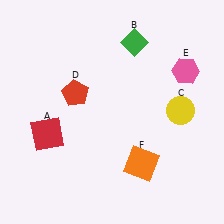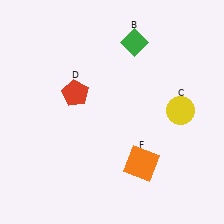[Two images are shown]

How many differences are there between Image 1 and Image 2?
There are 2 differences between the two images.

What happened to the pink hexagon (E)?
The pink hexagon (E) was removed in Image 2. It was in the top-right area of Image 1.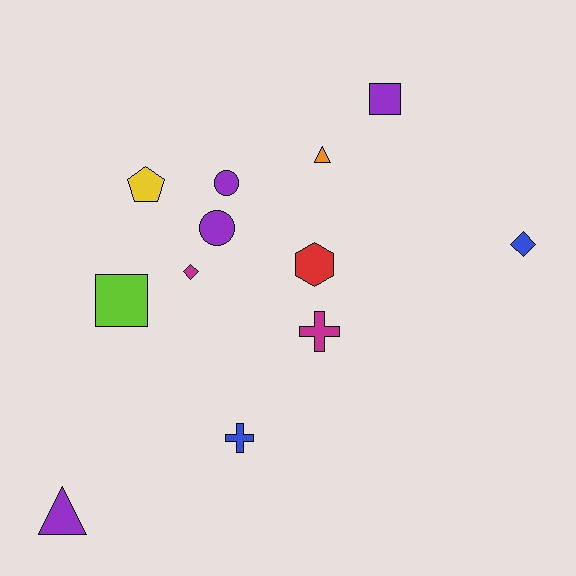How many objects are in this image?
There are 12 objects.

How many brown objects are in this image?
There are no brown objects.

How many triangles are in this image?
There are 2 triangles.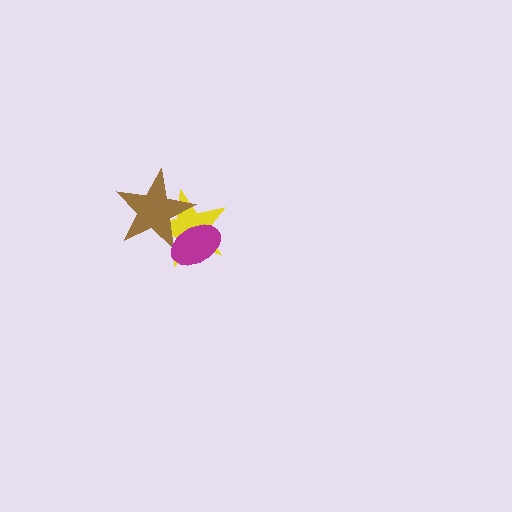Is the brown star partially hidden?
Yes, it is partially covered by another shape.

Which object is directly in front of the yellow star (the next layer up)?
The brown star is directly in front of the yellow star.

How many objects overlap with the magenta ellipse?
2 objects overlap with the magenta ellipse.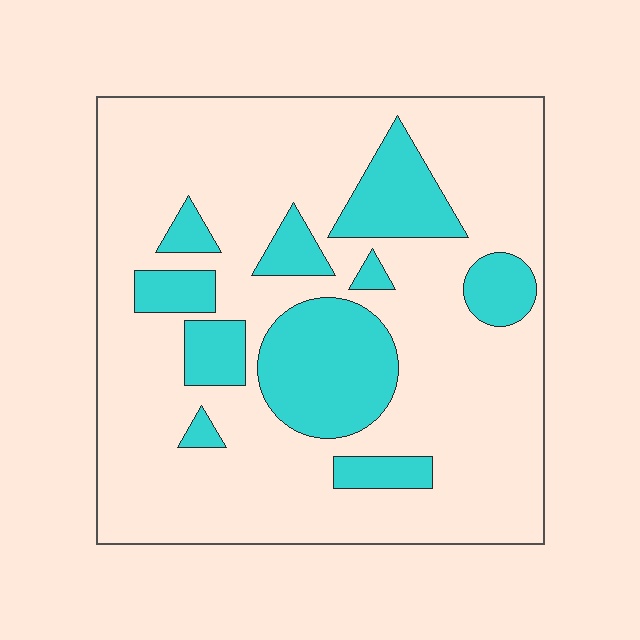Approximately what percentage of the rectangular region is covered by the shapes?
Approximately 25%.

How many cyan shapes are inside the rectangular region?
10.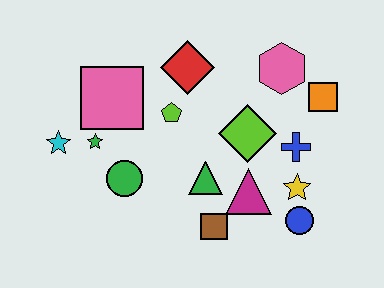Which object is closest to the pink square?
The green star is closest to the pink square.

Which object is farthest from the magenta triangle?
The cyan star is farthest from the magenta triangle.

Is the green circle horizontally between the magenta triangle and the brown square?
No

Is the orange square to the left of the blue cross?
No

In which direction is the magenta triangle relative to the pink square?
The magenta triangle is to the right of the pink square.